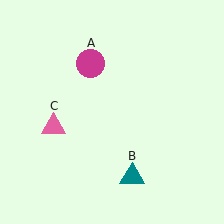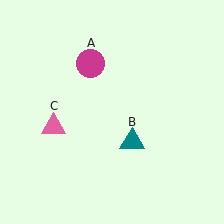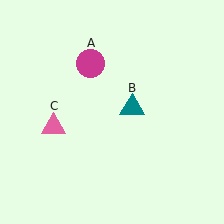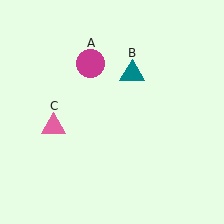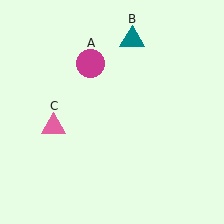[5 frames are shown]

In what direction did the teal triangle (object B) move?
The teal triangle (object B) moved up.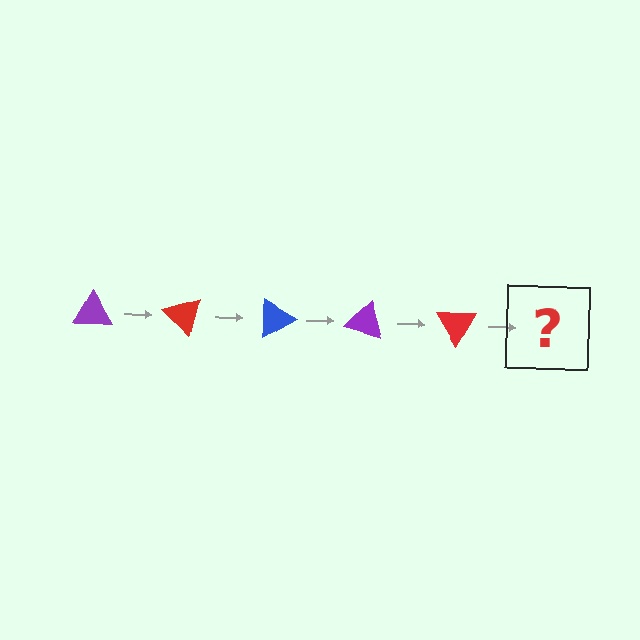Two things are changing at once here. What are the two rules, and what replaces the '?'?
The two rules are that it rotates 45 degrees each step and the color cycles through purple, red, and blue. The '?' should be a blue triangle, rotated 225 degrees from the start.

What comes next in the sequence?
The next element should be a blue triangle, rotated 225 degrees from the start.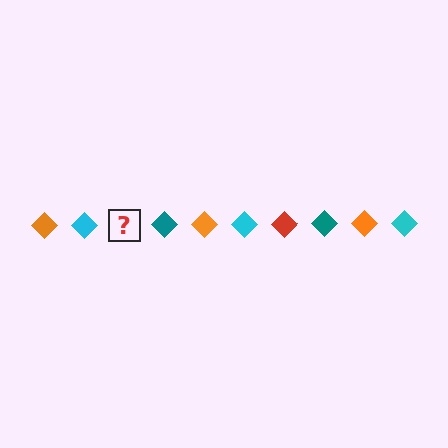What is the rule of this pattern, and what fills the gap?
The rule is that the pattern cycles through orange, cyan, red, teal diamonds. The gap should be filled with a red diamond.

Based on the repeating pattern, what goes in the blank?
The blank should be a red diamond.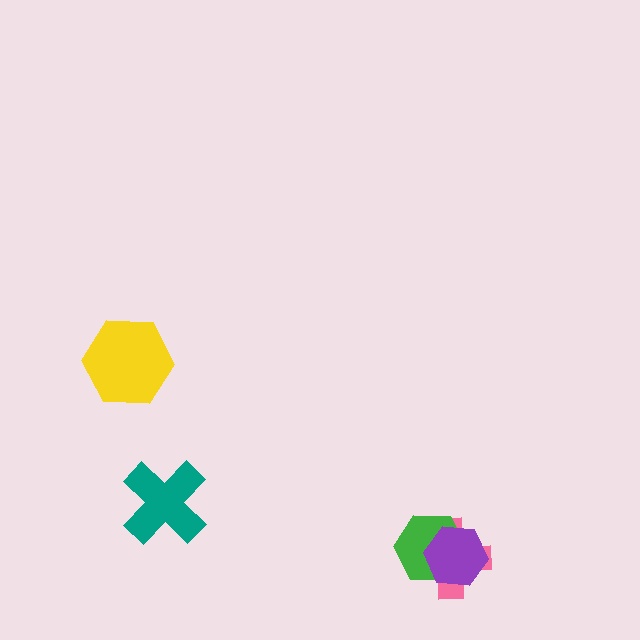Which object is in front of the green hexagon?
The purple hexagon is in front of the green hexagon.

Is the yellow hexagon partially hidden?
No, no other shape covers it.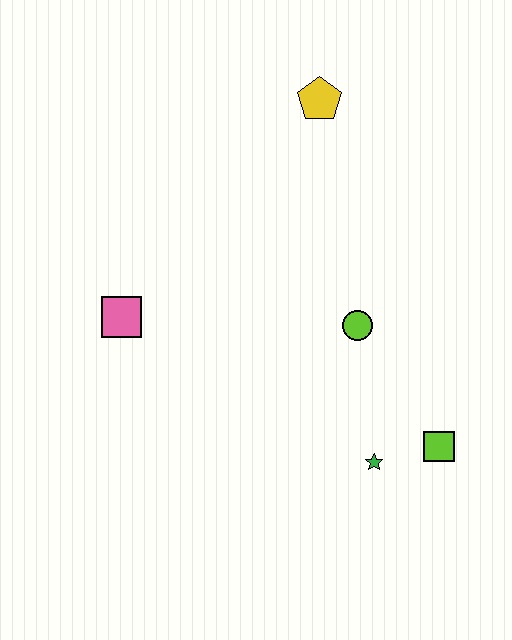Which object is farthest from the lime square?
The yellow pentagon is farthest from the lime square.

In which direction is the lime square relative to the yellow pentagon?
The lime square is below the yellow pentagon.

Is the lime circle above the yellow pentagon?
No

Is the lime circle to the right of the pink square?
Yes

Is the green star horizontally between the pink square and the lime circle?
No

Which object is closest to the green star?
The lime square is closest to the green star.